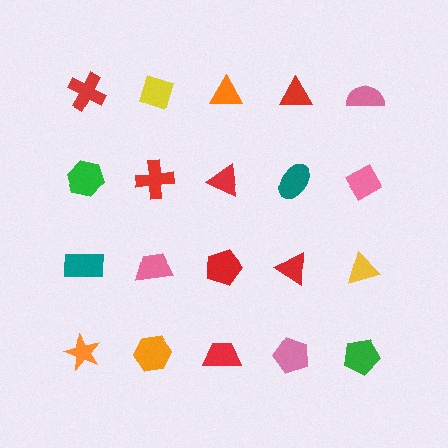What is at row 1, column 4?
A red triangle.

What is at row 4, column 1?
An orange star.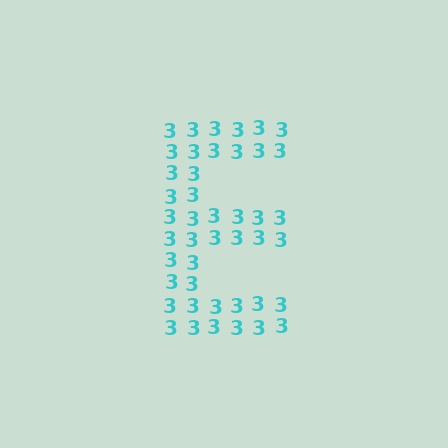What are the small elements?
The small elements are digit 3's.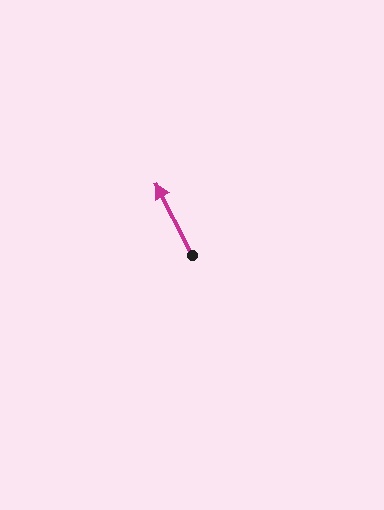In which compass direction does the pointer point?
Northwest.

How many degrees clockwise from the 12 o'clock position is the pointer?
Approximately 333 degrees.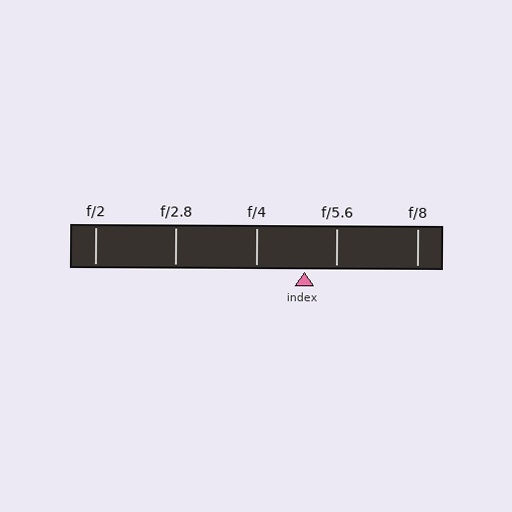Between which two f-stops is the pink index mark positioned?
The index mark is between f/4 and f/5.6.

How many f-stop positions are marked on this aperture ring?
There are 5 f-stop positions marked.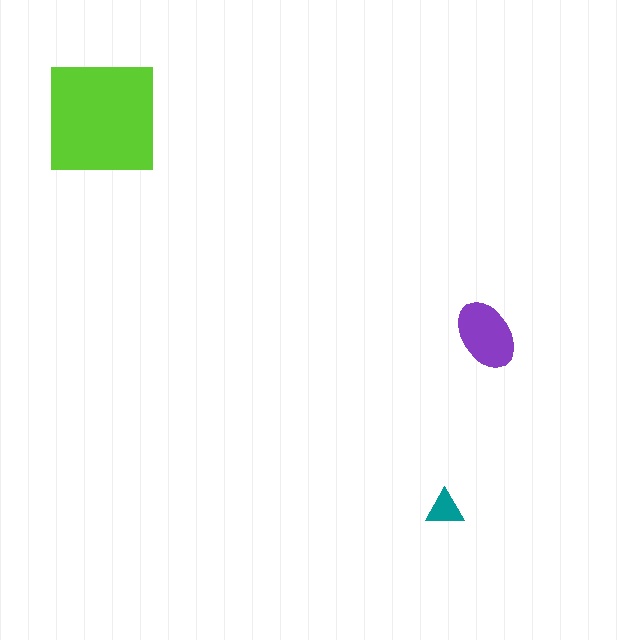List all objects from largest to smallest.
The lime square, the purple ellipse, the teal triangle.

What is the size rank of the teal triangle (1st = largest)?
3rd.